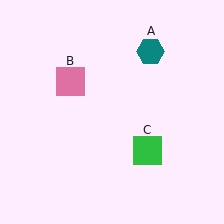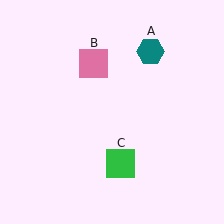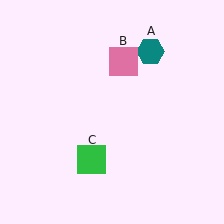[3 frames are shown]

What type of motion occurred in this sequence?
The pink square (object B), green square (object C) rotated clockwise around the center of the scene.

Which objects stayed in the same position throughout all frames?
Teal hexagon (object A) remained stationary.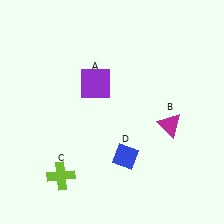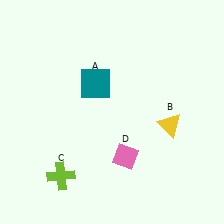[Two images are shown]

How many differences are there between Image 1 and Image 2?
There are 3 differences between the two images.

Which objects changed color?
A changed from purple to teal. B changed from magenta to yellow. D changed from blue to pink.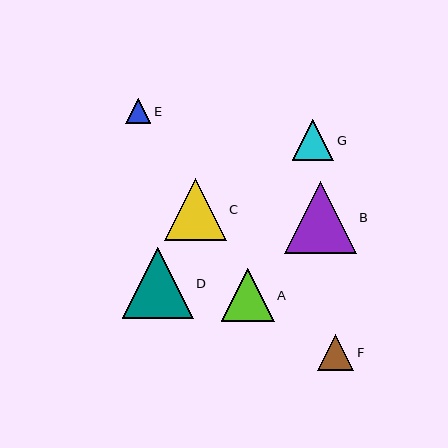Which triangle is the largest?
Triangle B is the largest with a size of approximately 72 pixels.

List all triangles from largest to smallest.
From largest to smallest: B, D, C, A, G, F, E.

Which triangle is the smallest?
Triangle E is the smallest with a size of approximately 25 pixels.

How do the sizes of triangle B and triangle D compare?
Triangle B and triangle D are approximately the same size.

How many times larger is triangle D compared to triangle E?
Triangle D is approximately 2.8 times the size of triangle E.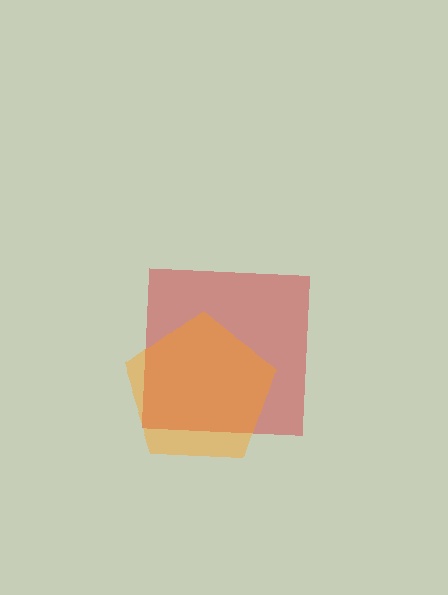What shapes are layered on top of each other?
The layered shapes are: a red square, an orange pentagon.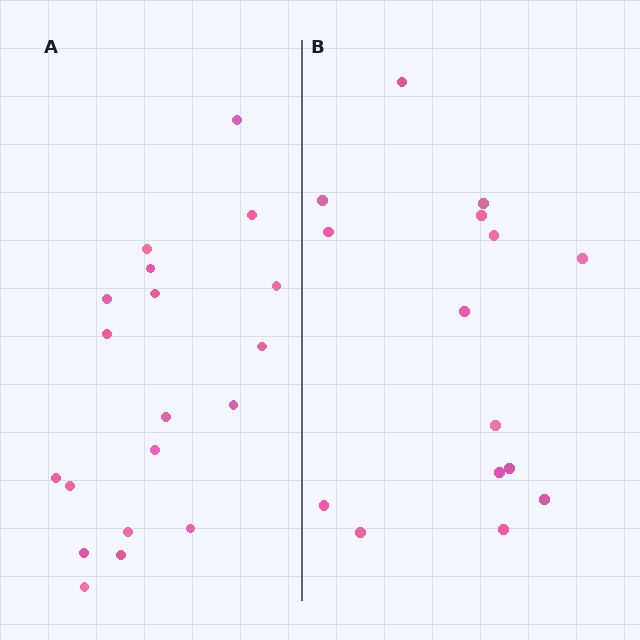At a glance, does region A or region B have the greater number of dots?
Region A (the left region) has more dots.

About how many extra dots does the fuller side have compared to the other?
Region A has about 4 more dots than region B.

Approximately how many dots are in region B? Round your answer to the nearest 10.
About 20 dots. (The exact count is 15, which rounds to 20.)